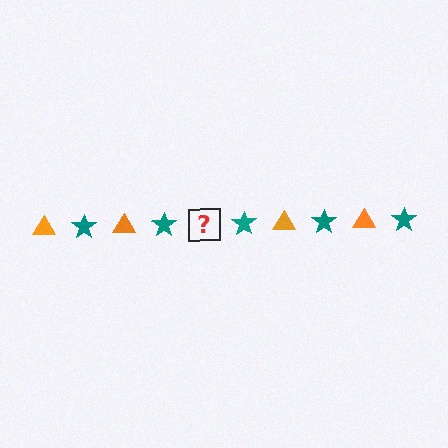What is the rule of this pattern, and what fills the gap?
The rule is that the pattern alternates between orange triangle and teal star. The gap should be filled with an orange triangle.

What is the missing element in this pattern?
The missing element is an orange triangle.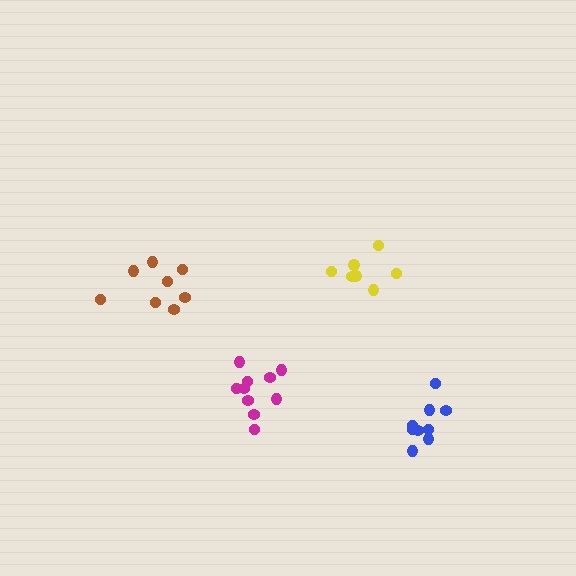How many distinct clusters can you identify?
There are 4 distinct clusters.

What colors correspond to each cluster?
The clusters are colored: brown, yellow, magenta, blue.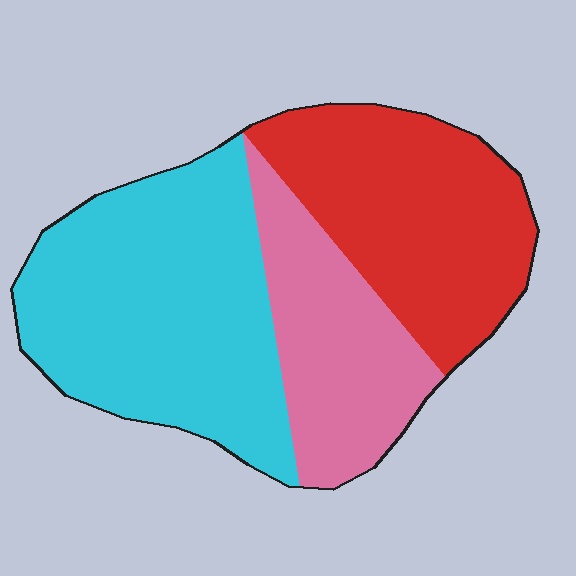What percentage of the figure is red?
Red takes up about one third (1/3) of the figure.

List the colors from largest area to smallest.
From largest to smallest: cyan, red, pink.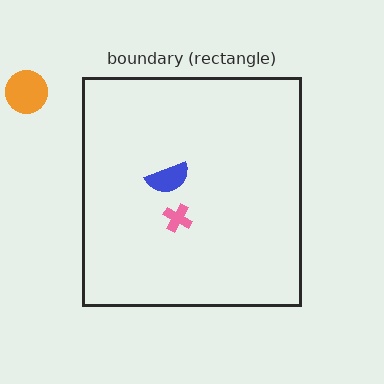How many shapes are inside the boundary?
2 inside, 1 outside.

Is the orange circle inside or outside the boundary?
Outside.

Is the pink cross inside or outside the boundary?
Inside.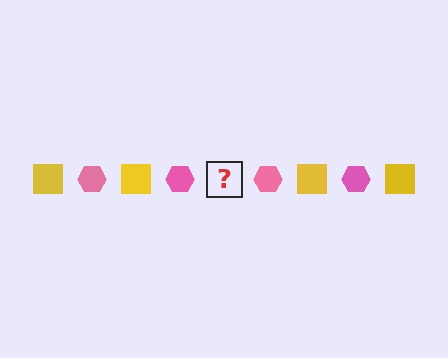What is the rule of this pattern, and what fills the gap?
The rule is that the pattern alternates between yellow square and pink hexagon. The gap should be filled with a yellow square.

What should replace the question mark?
The question mark should be replaced with a yellow square.